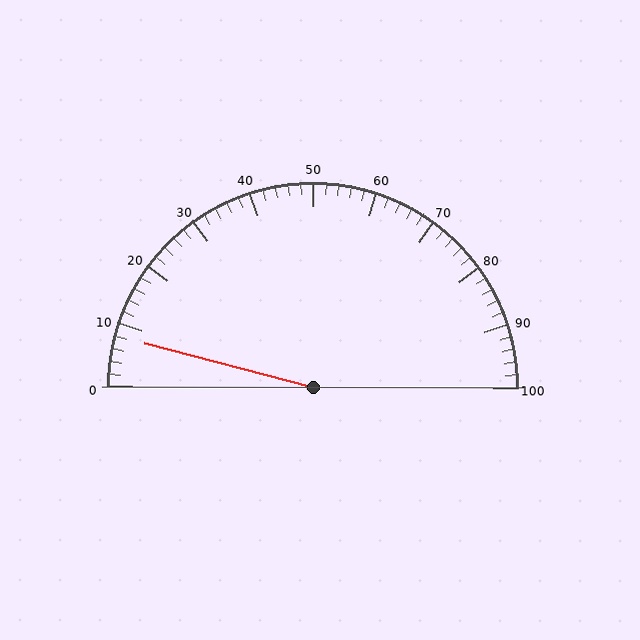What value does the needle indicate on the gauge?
The needle indicates approximately 8.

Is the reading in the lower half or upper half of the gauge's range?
The reading is in the lower half of the range (0 to 100).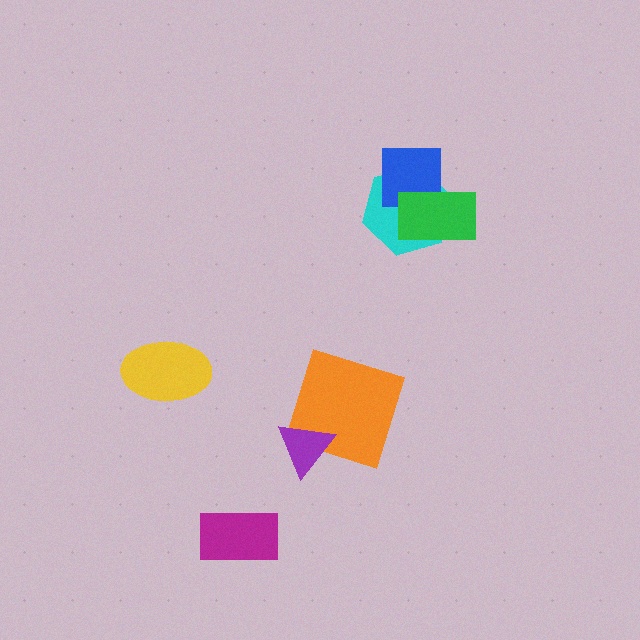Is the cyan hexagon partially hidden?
Yes, it is partially covered by another shape.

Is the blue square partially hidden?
Yes, it is partially covered by another shape.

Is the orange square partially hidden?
Yes, it is partially covered by another shape.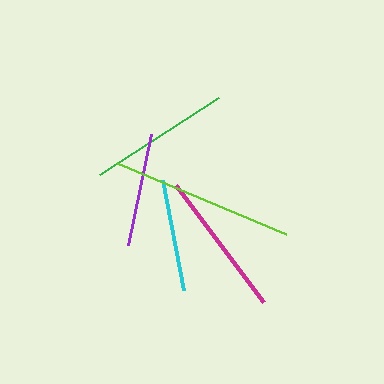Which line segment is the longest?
The lime line is the longest at approximately 183 pixels.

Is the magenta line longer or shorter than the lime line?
The lime line is longer than the magenta line.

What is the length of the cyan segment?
The cyan segment is approximately 112 pixels long.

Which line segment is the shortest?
The cyan line is the shortest at approximately 112 pixels.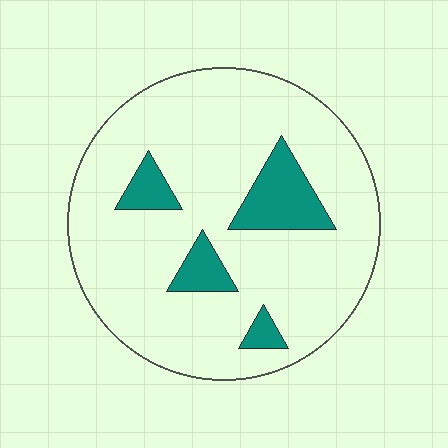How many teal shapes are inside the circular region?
4.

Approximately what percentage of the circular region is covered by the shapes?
Approximately 15%.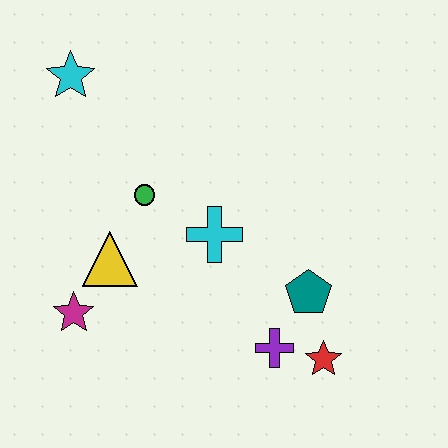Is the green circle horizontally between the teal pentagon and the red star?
No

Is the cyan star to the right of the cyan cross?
No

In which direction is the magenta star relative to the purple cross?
The magenta star is to the left of the purple cross.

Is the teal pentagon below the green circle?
Yes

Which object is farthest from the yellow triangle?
The red star is farthest from the yellow triangle.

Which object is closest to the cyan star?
The green circle is closest to the cyan star.